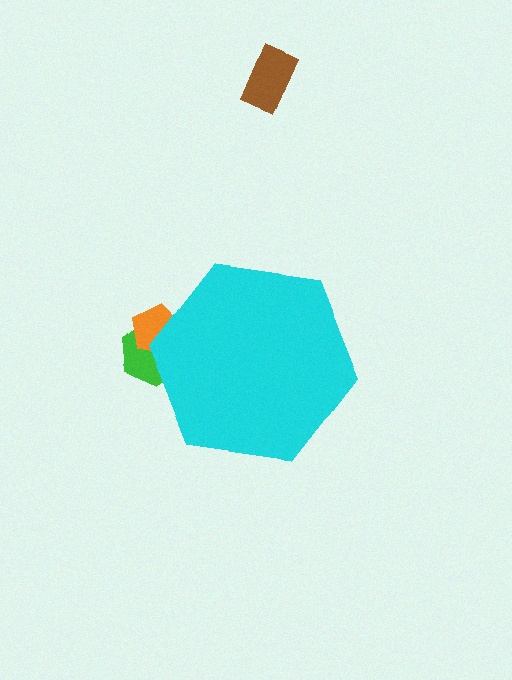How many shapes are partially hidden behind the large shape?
2 shapes are partially hidden.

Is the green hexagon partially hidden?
Yes, the green hexagon is partially hidden behind the cyan hexagon.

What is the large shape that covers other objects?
A cyan hexagon.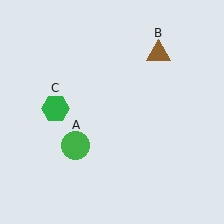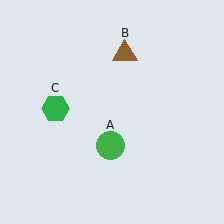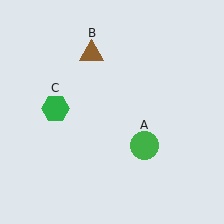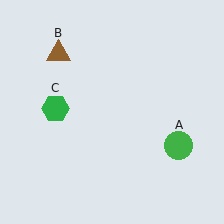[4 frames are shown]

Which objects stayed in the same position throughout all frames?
Green hexagon (object C) remained stationary.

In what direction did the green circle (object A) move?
The green circle (object A) moved right.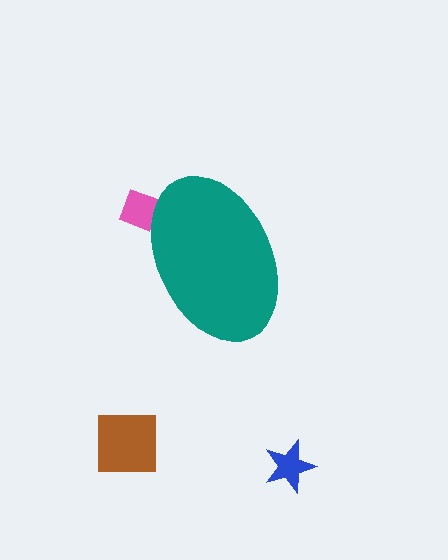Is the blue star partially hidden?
No, the blue star is fully visible.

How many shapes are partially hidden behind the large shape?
1 shape is partially hidden.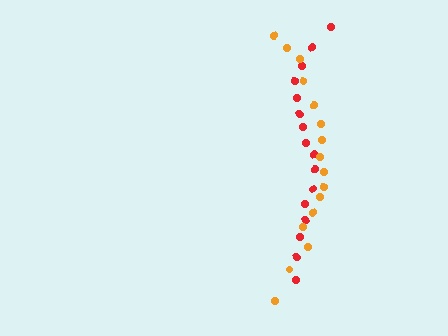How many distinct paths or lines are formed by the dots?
There are 2 distinct paths.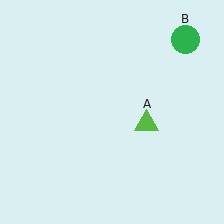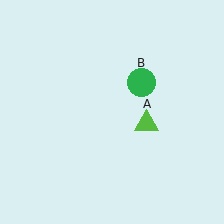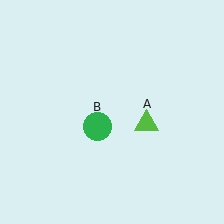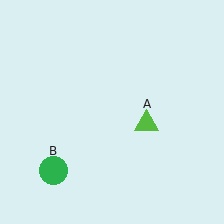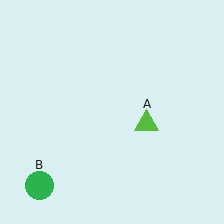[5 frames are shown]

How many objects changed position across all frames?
1 object changed position: green circle (object B).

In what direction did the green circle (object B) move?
The green circle (object B) moved down and to the left.